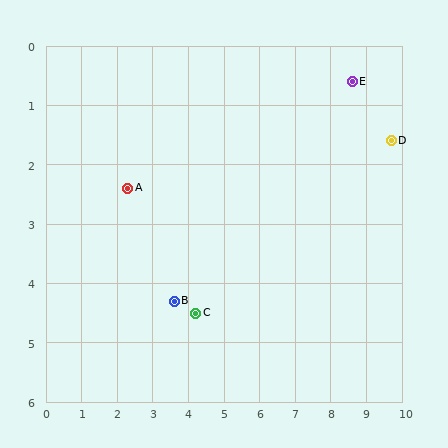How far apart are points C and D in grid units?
Points C and D are about 6.2 grid units apart.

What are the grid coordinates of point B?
Point B is at approximately (3.6, 4.3).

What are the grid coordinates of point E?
Point E is at approximately (8.6, 0.6).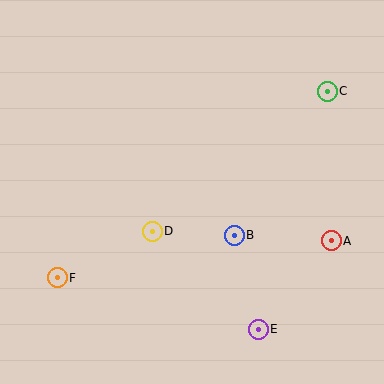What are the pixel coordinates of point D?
Point D is at (152, 231).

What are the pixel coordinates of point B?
Point B is at (234, 235).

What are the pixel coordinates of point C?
Point C is at (327, 91).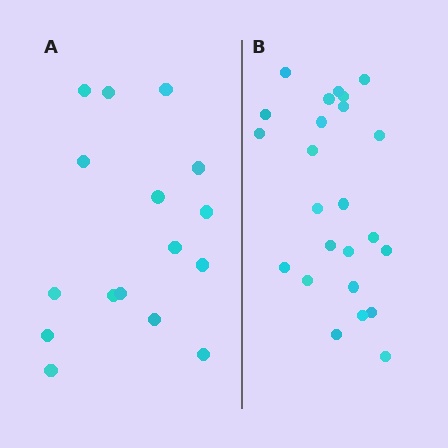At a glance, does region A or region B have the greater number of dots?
Region B (the right region) has more dots.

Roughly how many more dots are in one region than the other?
Region B has roughly 8 or so more dots than region A.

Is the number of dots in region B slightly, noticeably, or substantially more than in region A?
Region B has substantially more. The ratio is roughly 1.5 to 1.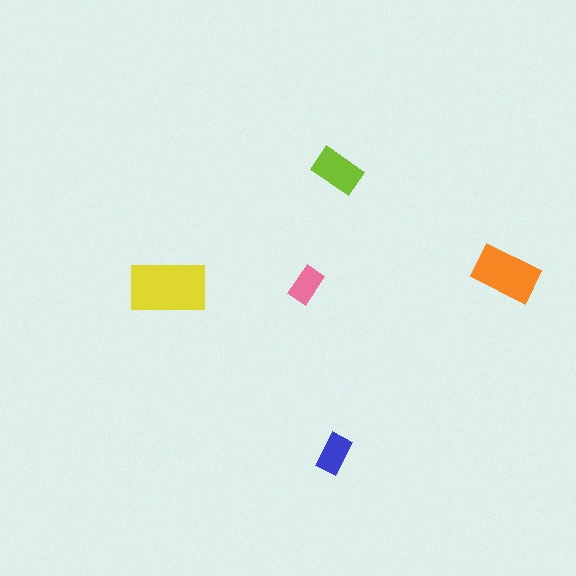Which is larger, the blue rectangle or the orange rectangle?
The orange one.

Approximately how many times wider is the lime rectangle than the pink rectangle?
About 1.5 times wider.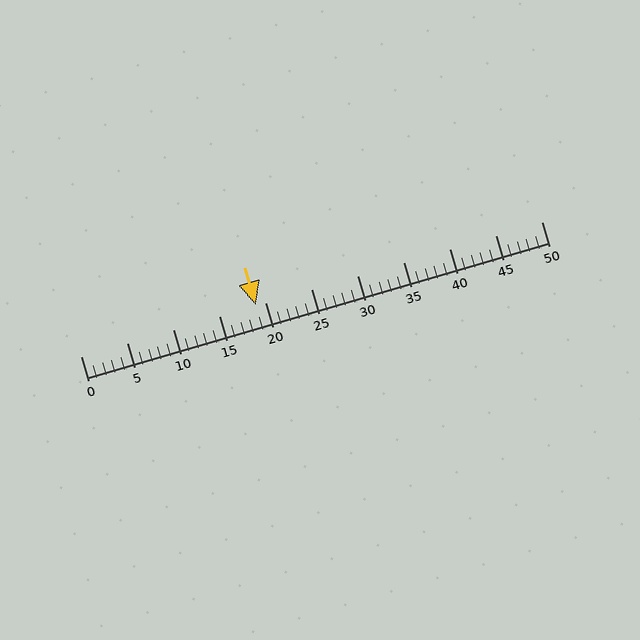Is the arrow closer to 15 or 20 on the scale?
The arrow is closer to 20.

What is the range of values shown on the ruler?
The ruler shows values from 0 to 50.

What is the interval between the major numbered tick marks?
The major tick marks are spaced 5 units apart.